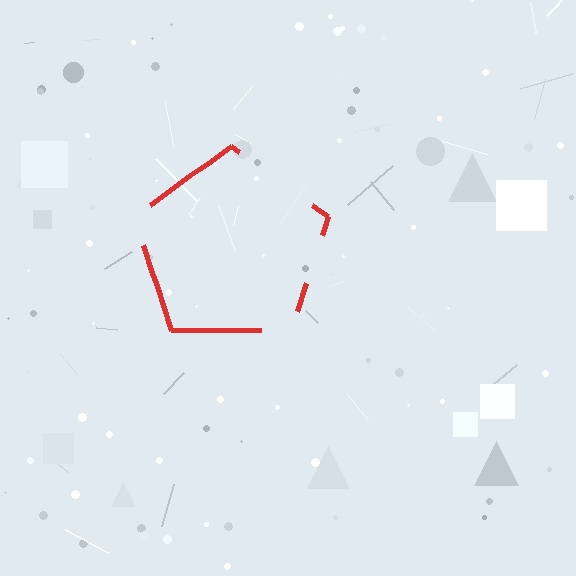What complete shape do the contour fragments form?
The contour fragments form a pentagon.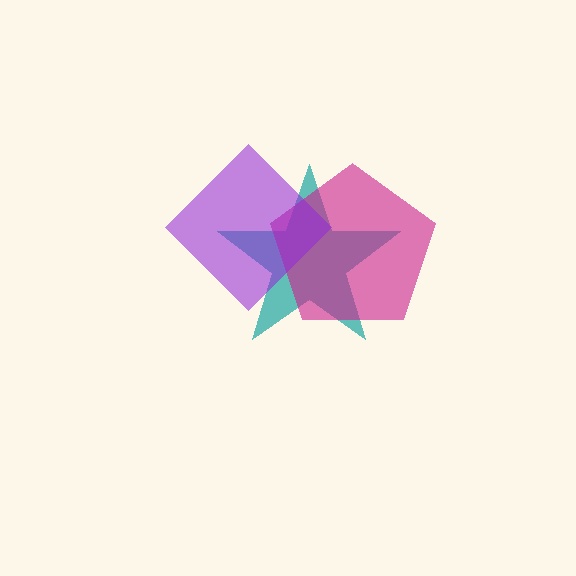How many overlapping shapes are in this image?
There are 3 overlapping shapes in the image.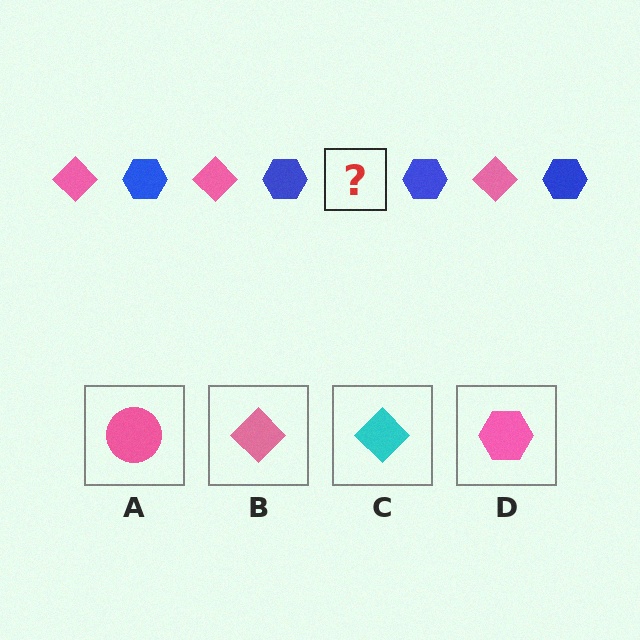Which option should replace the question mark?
Option B.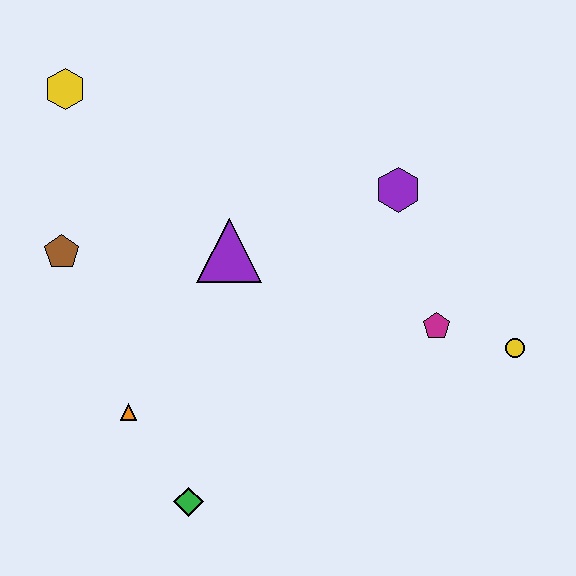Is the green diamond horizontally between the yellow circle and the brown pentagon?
Yes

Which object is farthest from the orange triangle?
The yellow circle is farthest from the orange triangle.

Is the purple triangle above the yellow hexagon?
No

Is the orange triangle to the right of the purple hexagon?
No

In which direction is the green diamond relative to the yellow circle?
The green diamond is to the left of the yellow circle.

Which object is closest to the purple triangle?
The brown pentagon is closest to the purple triangle.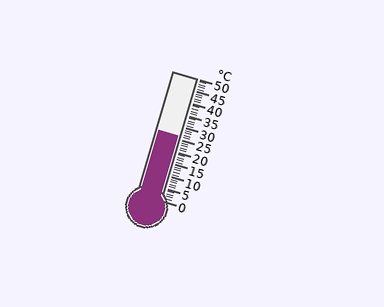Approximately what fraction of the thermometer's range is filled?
The thermometer is filled to approximately 50% of its range.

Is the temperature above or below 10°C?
The temperature is above 10°C.